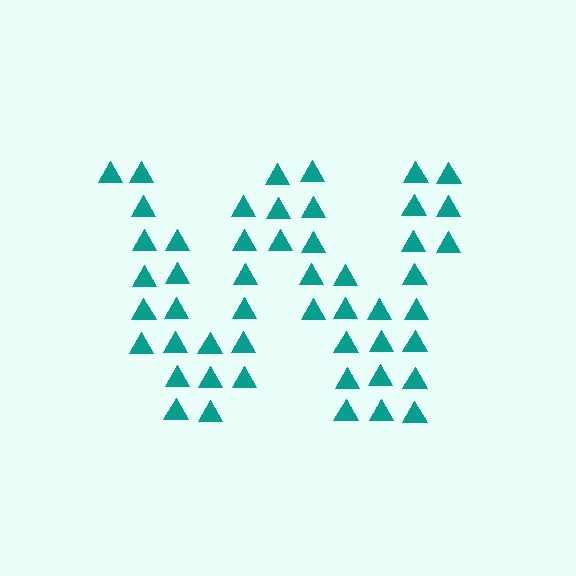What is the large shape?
The large shape is the letter W.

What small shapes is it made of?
It is made of small triangles.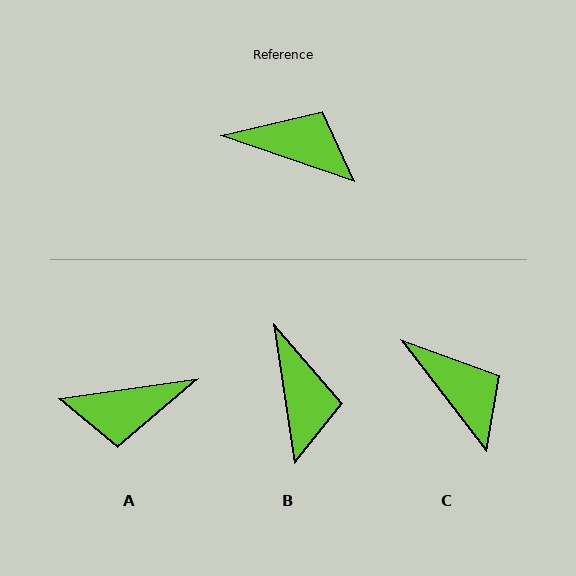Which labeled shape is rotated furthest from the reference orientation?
A, about 153 degrees away.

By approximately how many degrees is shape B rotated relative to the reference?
Approximately 62 degrees clockwise.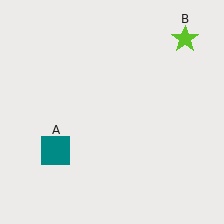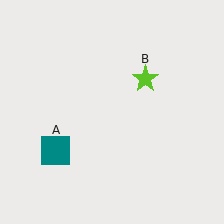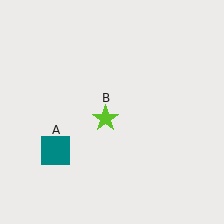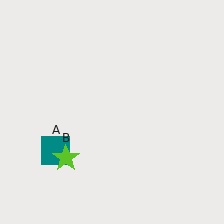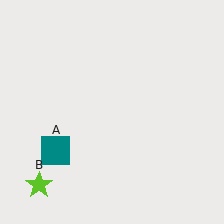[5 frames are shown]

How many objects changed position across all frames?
1 object changed position: lime star (object B).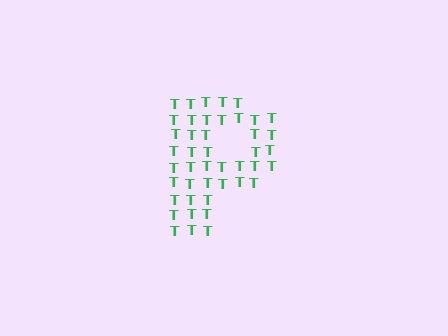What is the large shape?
The large shape is the letter P.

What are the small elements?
The small elements are letter T's.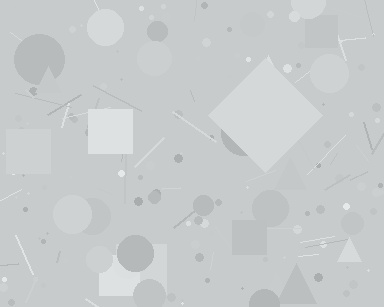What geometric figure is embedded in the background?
A diamond is embedded in the background.